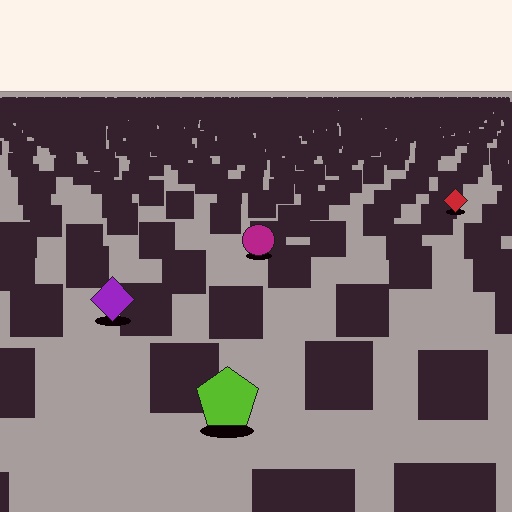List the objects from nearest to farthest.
From nearest to farthest: the lime pentagon, the purple diamond, the magenta circle, the red diamond.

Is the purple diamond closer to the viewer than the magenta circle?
Yes. The purple diamond is closer — you can tell from the texture gradient: the ground texture is coarser near it.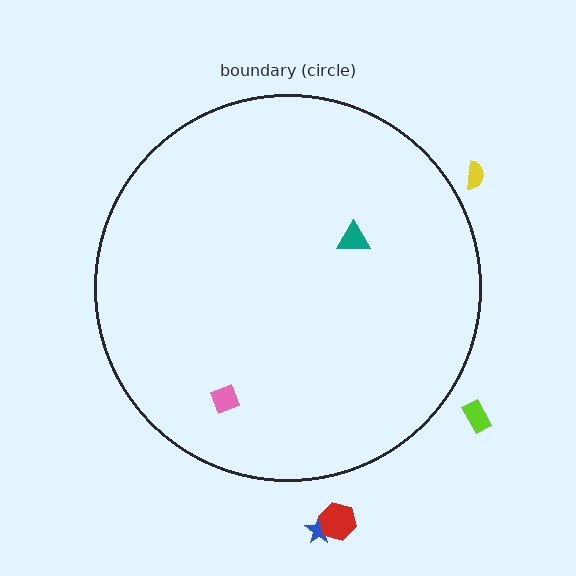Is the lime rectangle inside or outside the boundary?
Outside.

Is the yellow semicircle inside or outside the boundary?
Outside.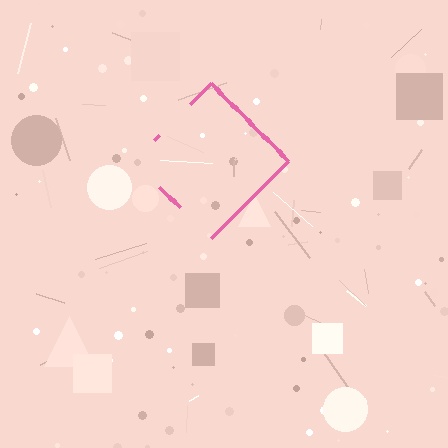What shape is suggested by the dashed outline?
The dashed outline suggests a diamond.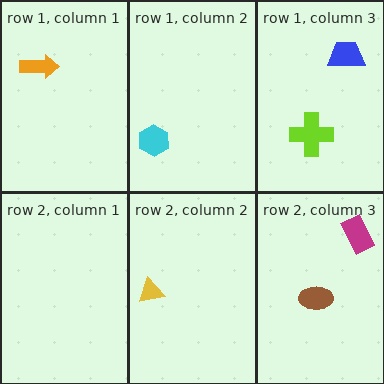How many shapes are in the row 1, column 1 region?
1.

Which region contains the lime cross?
The row 1, column 3 region.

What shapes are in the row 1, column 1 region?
The orange arrow.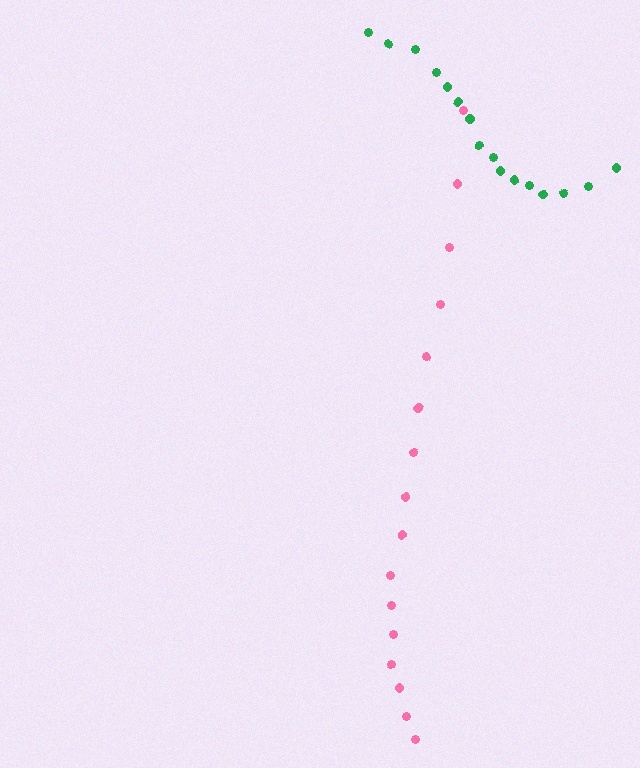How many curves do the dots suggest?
There are 2 distinct paths.